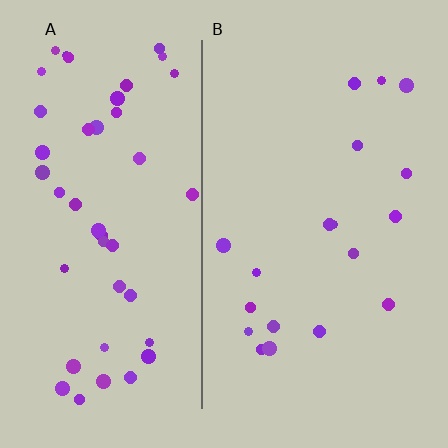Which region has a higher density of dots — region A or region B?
A (the left).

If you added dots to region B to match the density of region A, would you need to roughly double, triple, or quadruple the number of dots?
Approximately triple.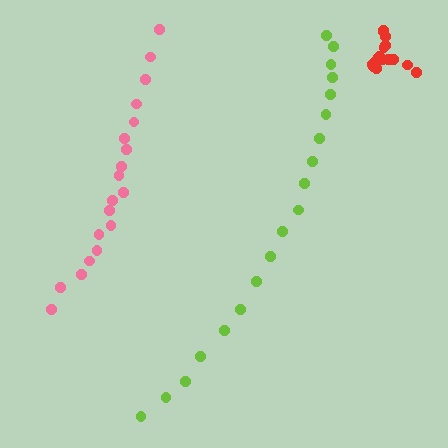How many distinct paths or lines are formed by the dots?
There are 3 distinct paths.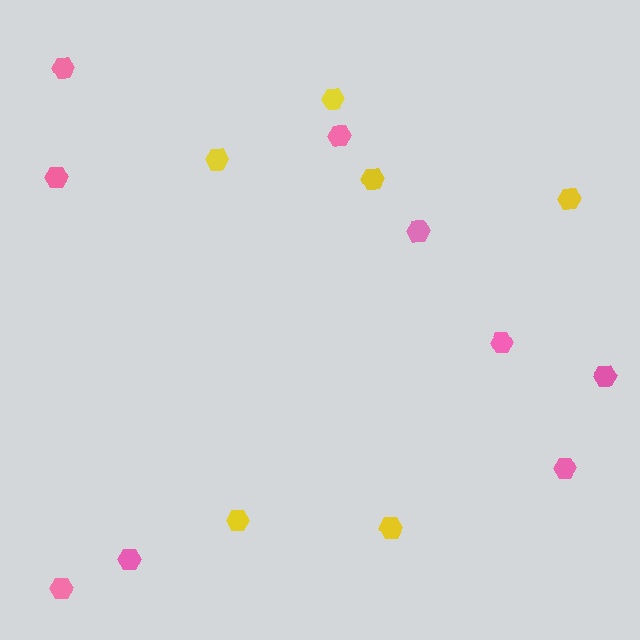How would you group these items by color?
There are 2 groups: one group of pink hexagons (9) and one group of yellow hexagons (6).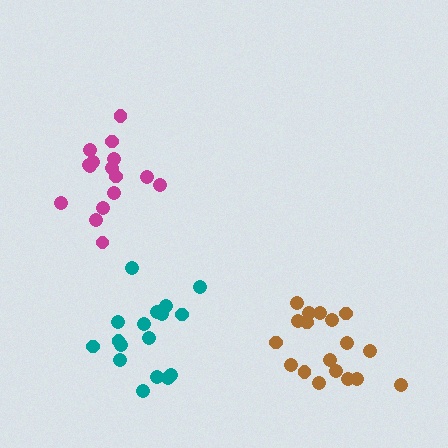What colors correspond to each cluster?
The clusters are colored: teal, magenta, brown.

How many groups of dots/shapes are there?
There are 3 groups.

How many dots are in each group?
Group 1: 17 dots, Group 2: 16 dots, Group 3: 18 dots (51 total).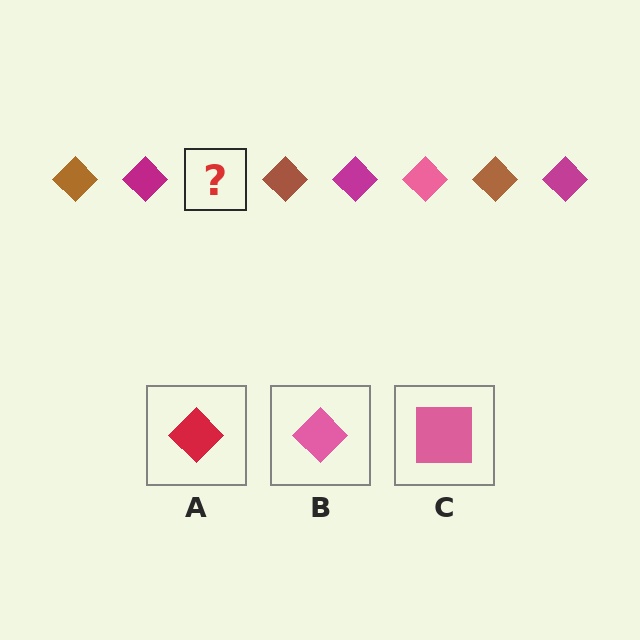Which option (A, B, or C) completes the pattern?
B.